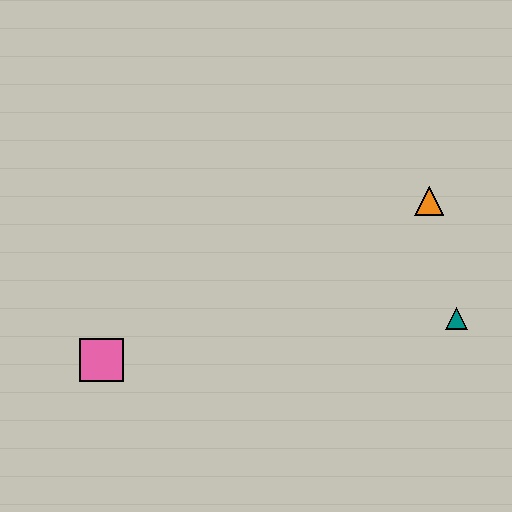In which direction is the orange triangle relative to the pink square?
The orange triangle is to the right of the pink square.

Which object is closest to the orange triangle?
The teal triangle is closest to the orange triangle.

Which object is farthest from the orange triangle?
The pink square is farthest from the orange triangle.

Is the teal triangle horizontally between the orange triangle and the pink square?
No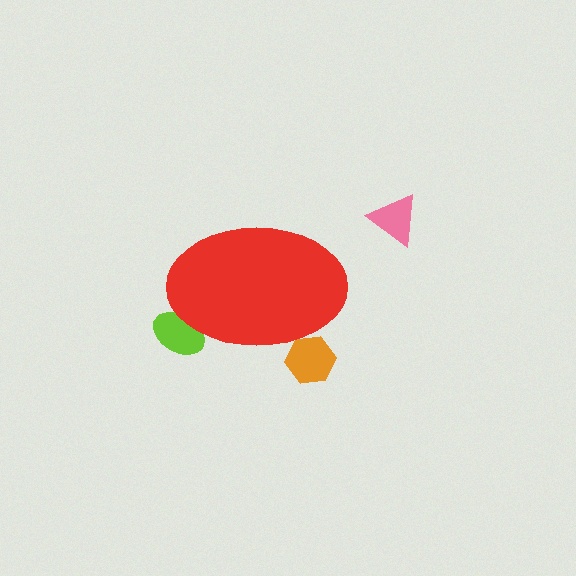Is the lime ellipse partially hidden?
Yes, the lime ellipse is partially hidden behind the red ellipse.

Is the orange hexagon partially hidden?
Yes, the orange hexagon is partially hidden behind the red ellipse.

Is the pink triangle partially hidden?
No, the pink triangle is fully visible.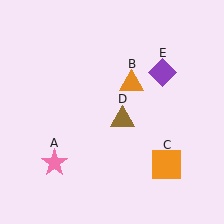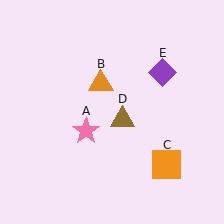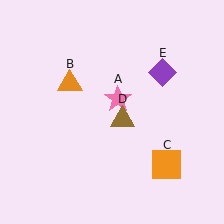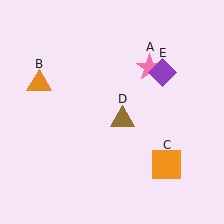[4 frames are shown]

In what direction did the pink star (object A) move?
The pink star (object A) moved up and to the right.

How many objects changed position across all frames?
2 objects changed position: pink star (object A), orange triangle (object B).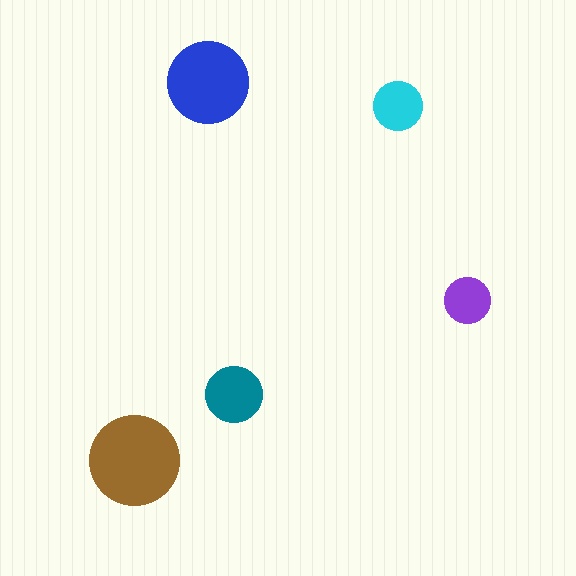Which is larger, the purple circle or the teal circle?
The teal one.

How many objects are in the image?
There are 5 objects in the image.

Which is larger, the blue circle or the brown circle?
The brown one.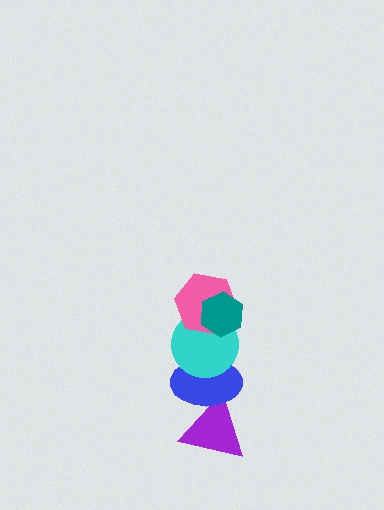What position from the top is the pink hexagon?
The pink hexagon is 2nd from the top.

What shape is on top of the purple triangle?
The blue ellipse is on top of the purple triangle.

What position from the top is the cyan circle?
The cyan circle is 3rd from the top.